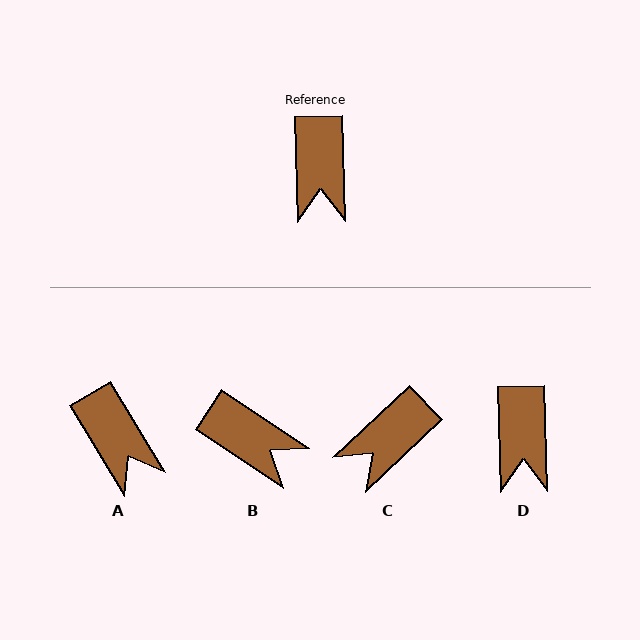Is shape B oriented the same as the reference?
No, it is off by about 55 degrees.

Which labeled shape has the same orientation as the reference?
D.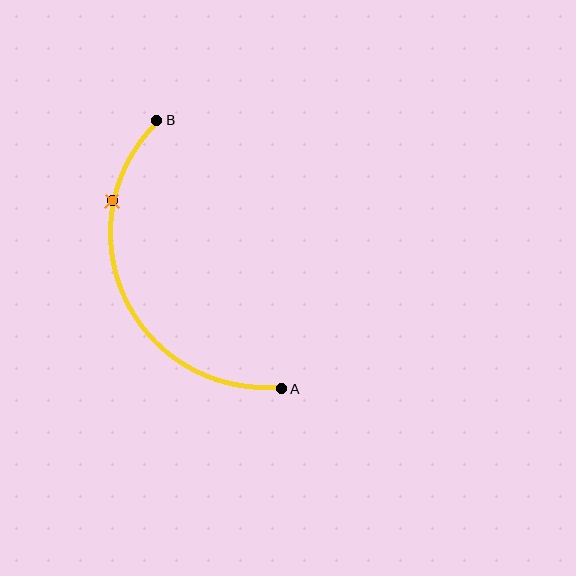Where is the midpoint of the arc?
The arc midpoint is the point on the curve farthest from the straight line joining A and B. It sits to the left of that line.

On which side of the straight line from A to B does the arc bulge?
The arc bulges to the left of the straight line connecting A and B.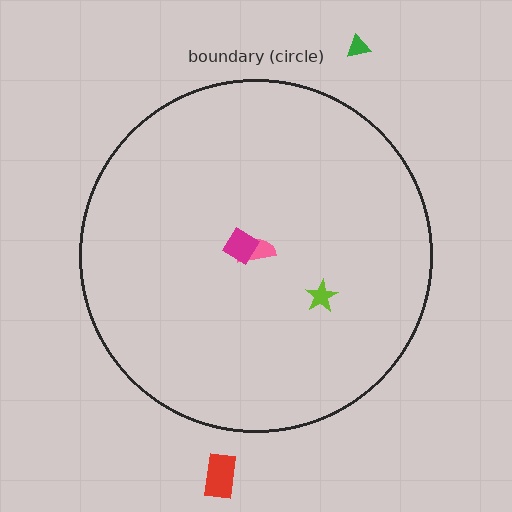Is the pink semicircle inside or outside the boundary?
Inside.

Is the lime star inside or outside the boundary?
Inside.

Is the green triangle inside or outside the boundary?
Outside.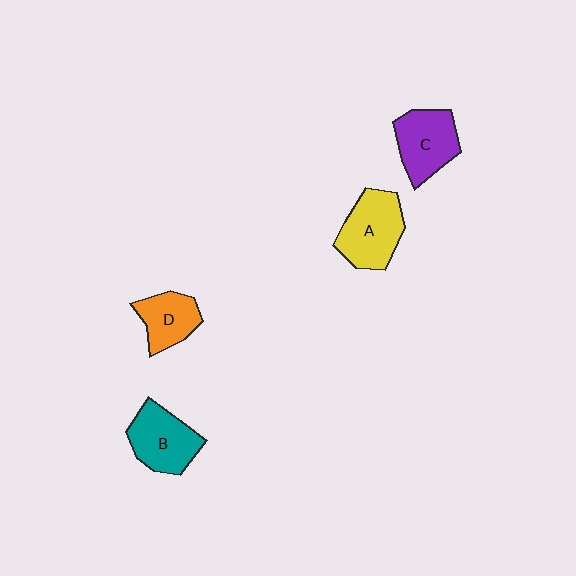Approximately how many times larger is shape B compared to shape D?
Approximately 1.3 times.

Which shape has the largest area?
Shape A (yellow).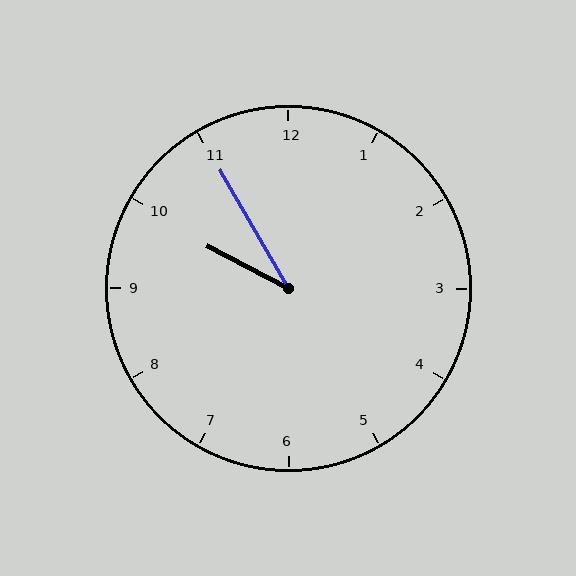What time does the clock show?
9:55.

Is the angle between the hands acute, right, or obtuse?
It is acute.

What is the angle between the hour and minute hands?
Approximately 32 degrees.